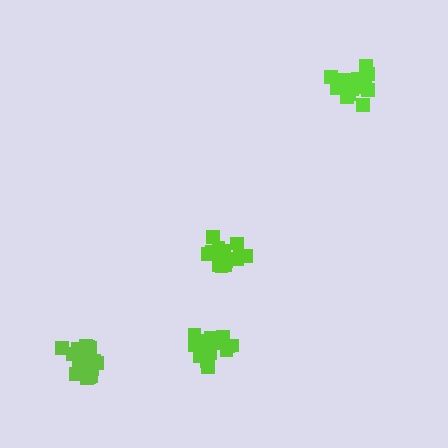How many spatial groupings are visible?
There are 4 spatial groupings.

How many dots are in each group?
Group 1: 20 dots, Group 2: 18 dots, Group 3: 15 dots, Group 4: 18 dots (71 total).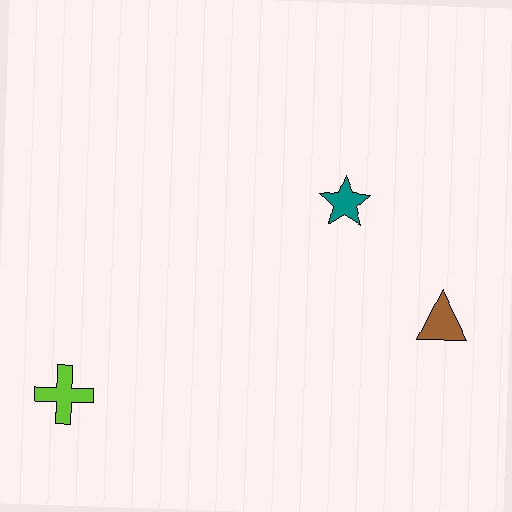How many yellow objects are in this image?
There are no yellow objects.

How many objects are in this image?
There are 3 objects.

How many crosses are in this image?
There is 1 cross.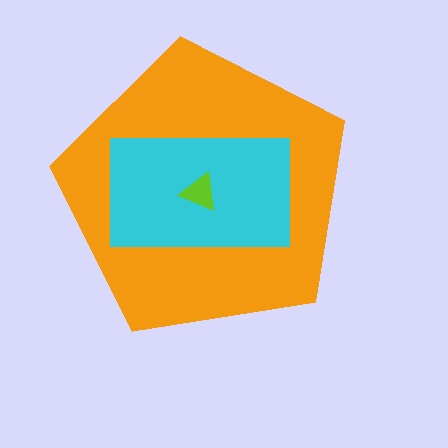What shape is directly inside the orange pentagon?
The cyan rectangle.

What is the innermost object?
The lime triangle.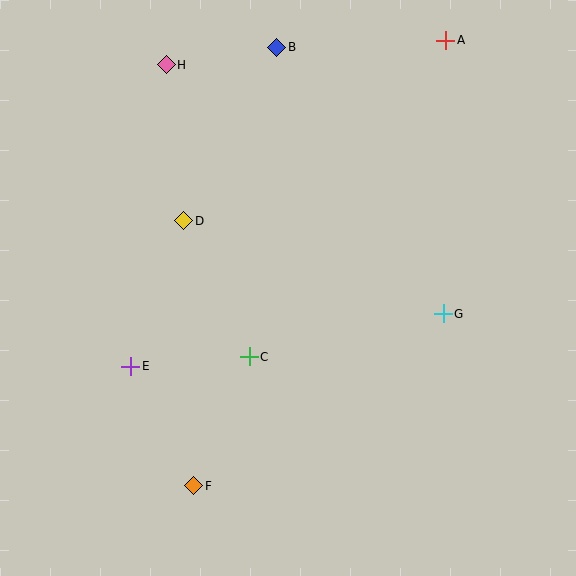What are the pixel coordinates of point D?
Point D is at (184, 221).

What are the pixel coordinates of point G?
Point G is at (443, 314).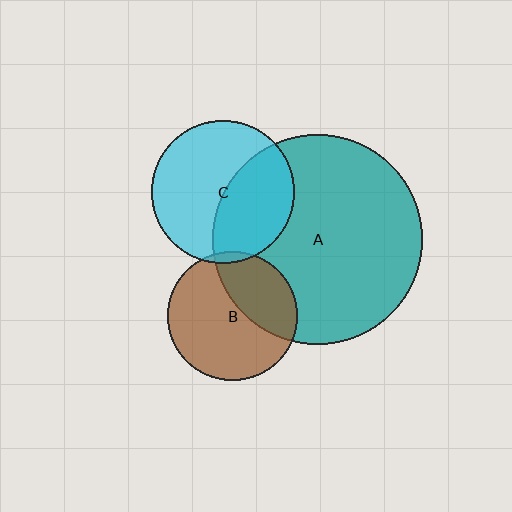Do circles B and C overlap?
Yes.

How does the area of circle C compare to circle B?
Approximately 1.2 times.